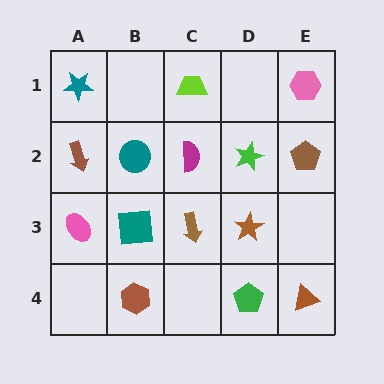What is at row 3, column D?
A brown star.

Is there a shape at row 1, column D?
No, that cell is empty.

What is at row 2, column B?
A teal circle.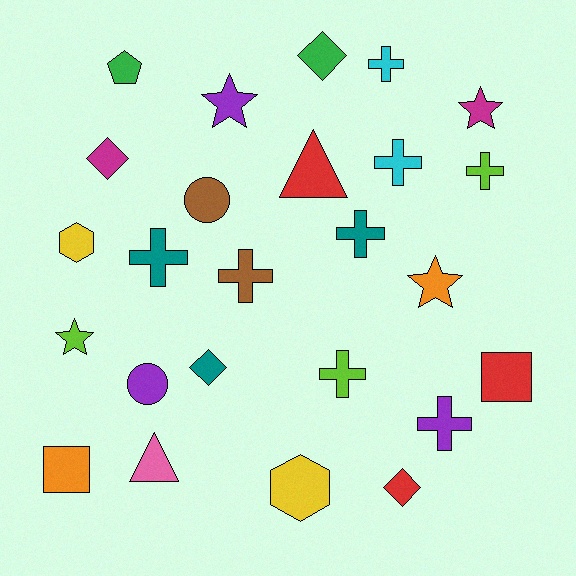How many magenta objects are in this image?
There are 2 magenta objects.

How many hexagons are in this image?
There are 2 hexagons.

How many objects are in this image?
There are 25 objects.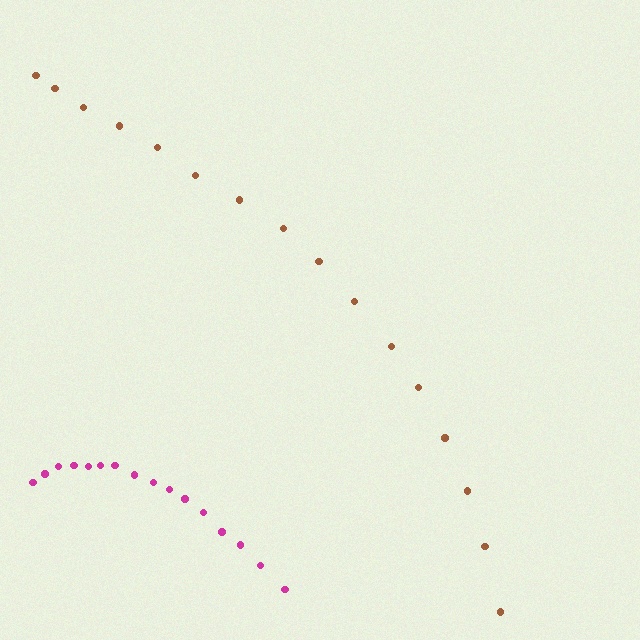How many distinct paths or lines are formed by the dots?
There are 2 distinct paths.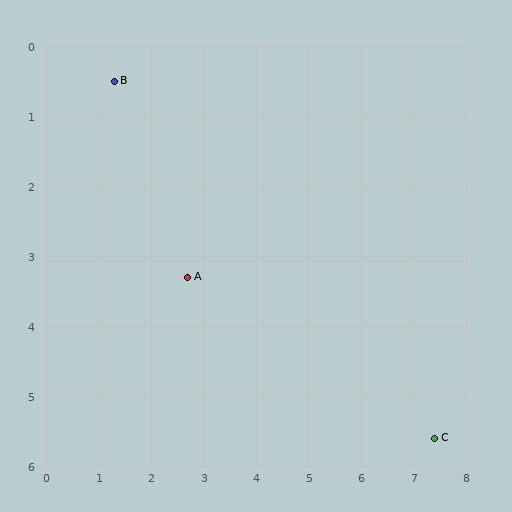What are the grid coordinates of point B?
Point B is at approximately (1.3, 0.5).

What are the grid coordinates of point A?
Point A is at approximately (2.7, 3.3).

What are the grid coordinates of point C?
Point C is at approximately (7.4, 5.6).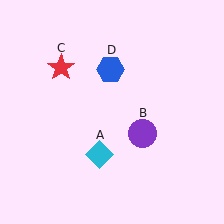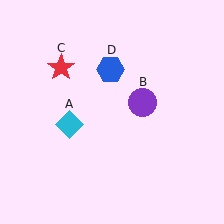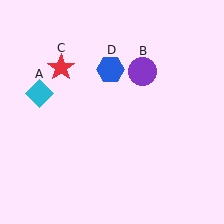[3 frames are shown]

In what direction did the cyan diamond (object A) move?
The cyan diamond (object A) moved up and to the left.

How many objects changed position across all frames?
2 objects changed position: cyan diamond (object A), purple circle (object B).